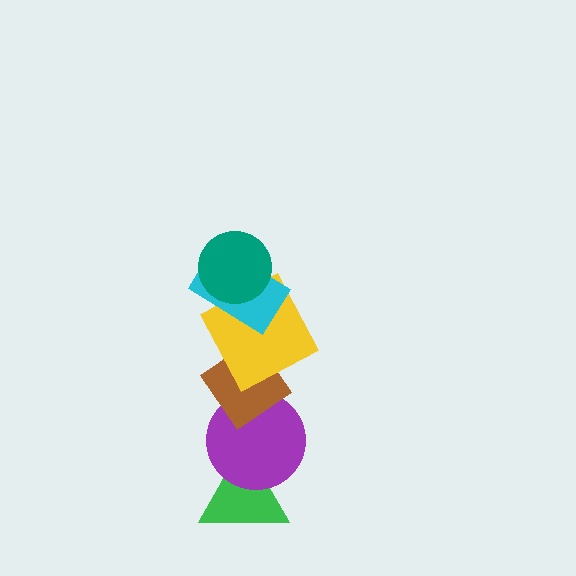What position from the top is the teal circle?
The teal circle is 1st from the top.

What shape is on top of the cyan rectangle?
The teal circle is on top of the cyan rectangle.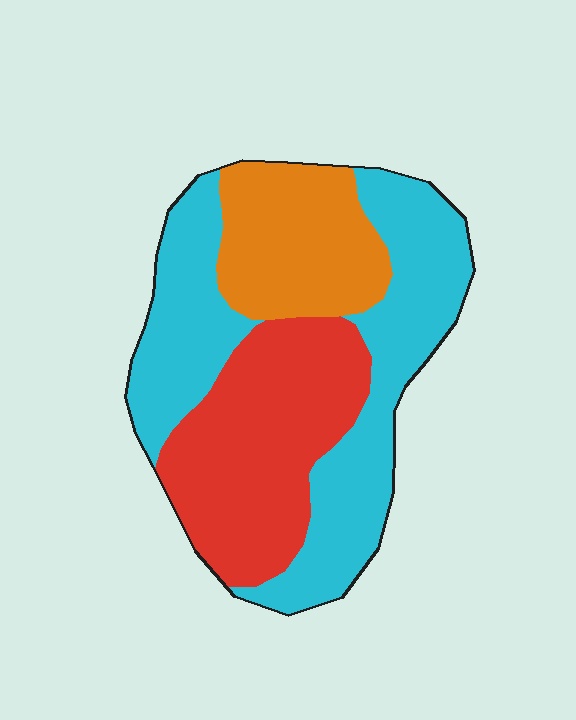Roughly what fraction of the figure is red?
Red covers 33% of the figure.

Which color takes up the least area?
Orange, at roughly 20%.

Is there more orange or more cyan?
Cyan.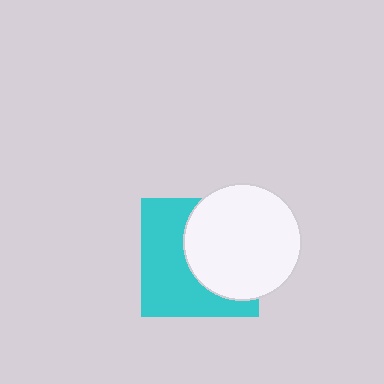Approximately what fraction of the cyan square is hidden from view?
Roughly 49% of the cyan square is hidden behind the white circle.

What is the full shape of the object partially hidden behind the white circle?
The partially hidden object is a cyan square.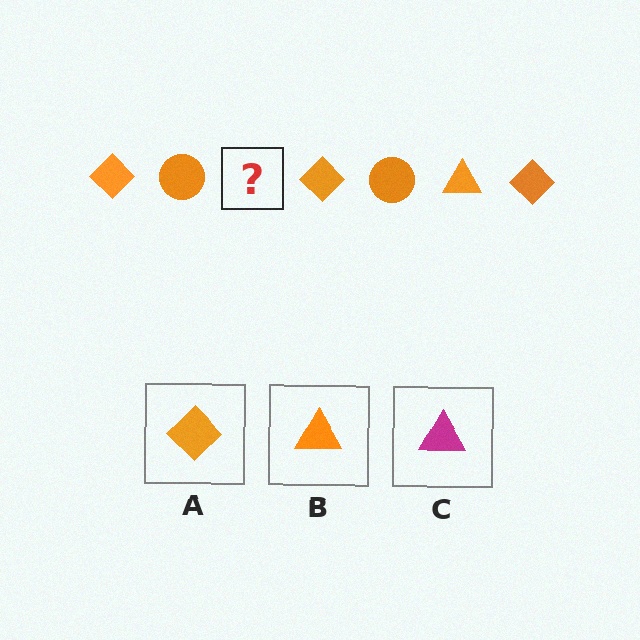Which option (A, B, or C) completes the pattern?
B.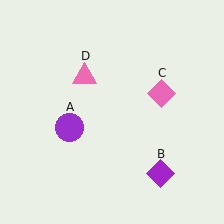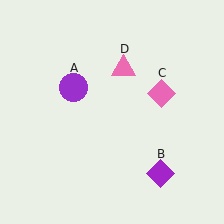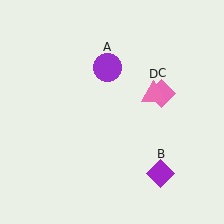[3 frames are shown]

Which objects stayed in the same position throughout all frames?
Purple diamond (object B) and pink diamond (object C) remained stationary.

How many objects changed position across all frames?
2 objects changed position: purple circle (object A), pink triangle (object D).